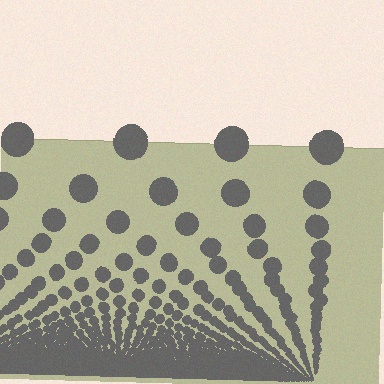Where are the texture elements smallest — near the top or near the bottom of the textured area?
Near the bottom.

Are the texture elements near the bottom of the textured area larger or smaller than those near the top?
Smaller. The gradient is inverted — elements near the bottom are smaller and denser.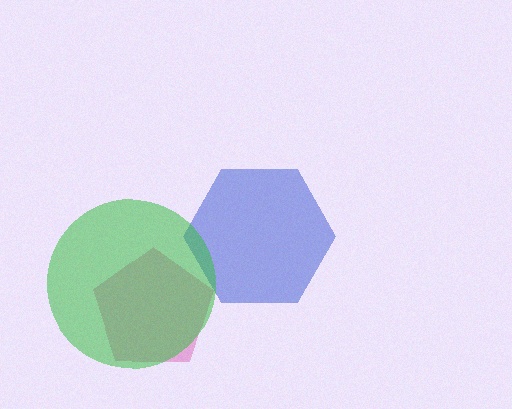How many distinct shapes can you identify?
There are 3 distinct shapes: a blue hexagon, a pink pentagon, a green circle.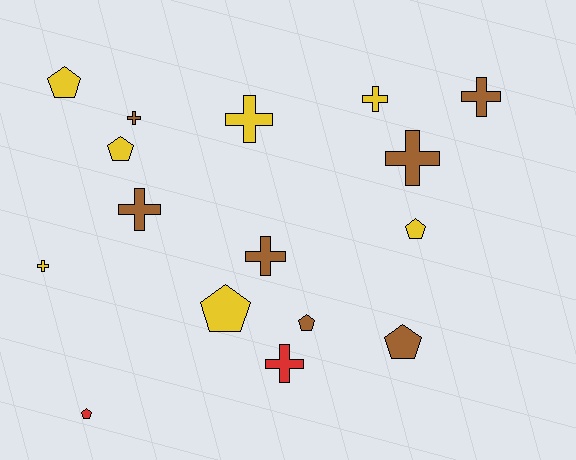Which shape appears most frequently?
Cross, with 9 objects.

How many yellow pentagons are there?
There are 4 yellow pentagons.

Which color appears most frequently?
Brown, with 7 objects.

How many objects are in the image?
There are 16 objects.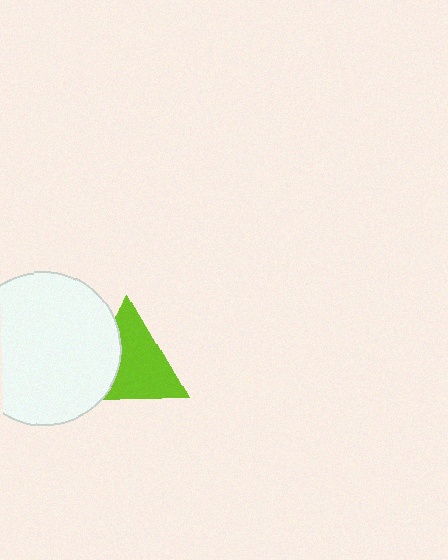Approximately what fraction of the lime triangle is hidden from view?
Roughly 33% of the lime triangle is hidden behind the white circle.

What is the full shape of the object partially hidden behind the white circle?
The partially hidden object is a lime triangle.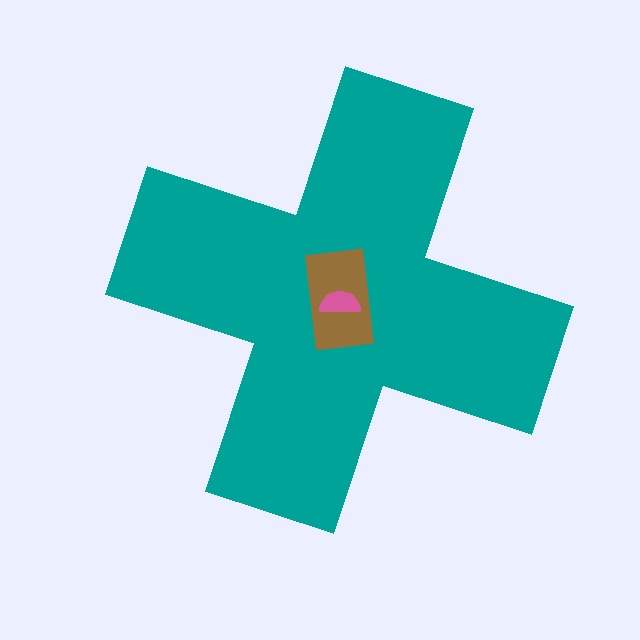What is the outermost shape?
The teal cross.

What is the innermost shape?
The pink semicircle.